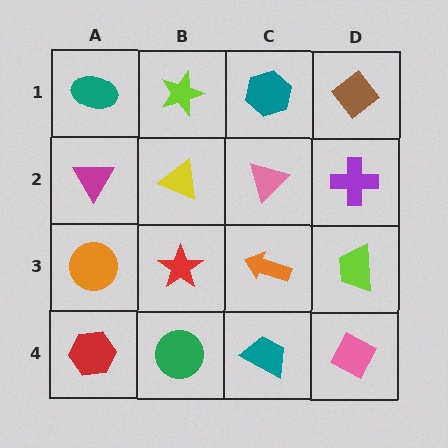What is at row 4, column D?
A pink diamond.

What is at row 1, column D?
A brown diamond.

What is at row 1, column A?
A teal ellipse.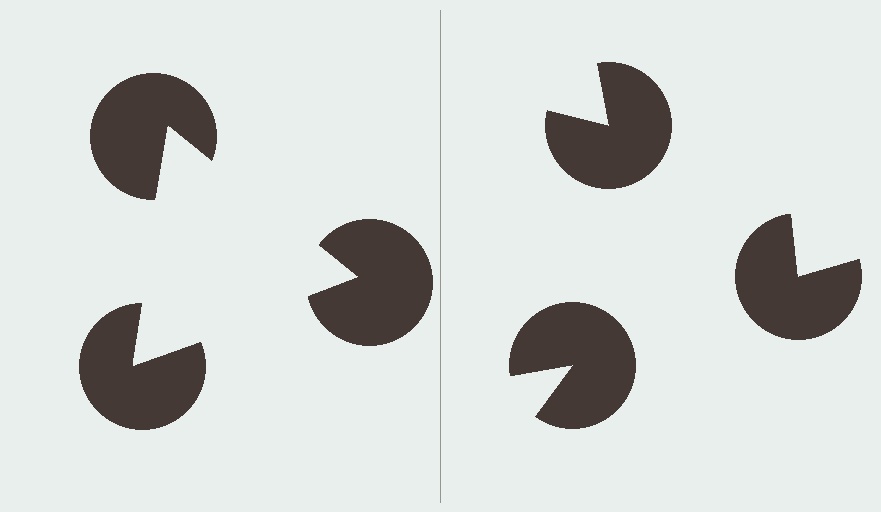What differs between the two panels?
The pac-man discs are positioned identically on both sides; only the wedge orientations differ. On the left they align to a triangle; on the right they are misaligned.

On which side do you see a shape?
An illusory triangle appears on the left side. On the right side the wedge cuts are rotated, so no coherent shape forms.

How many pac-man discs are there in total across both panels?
6 — 3 on each side.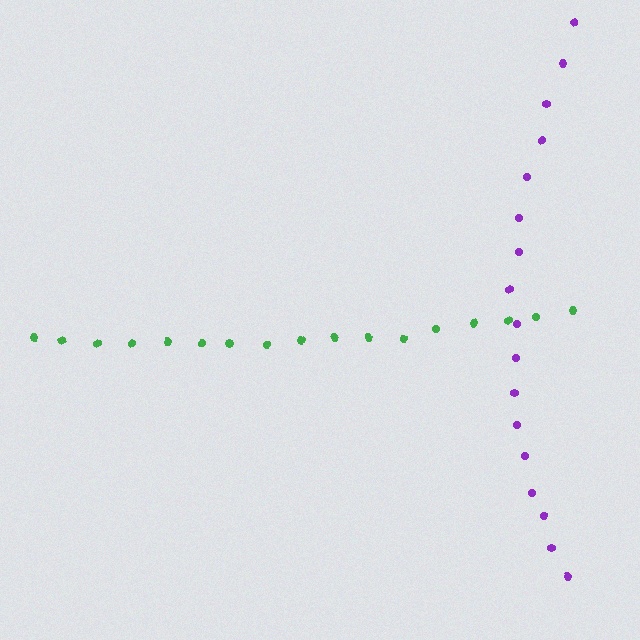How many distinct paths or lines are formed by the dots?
There are 2 distinct paths.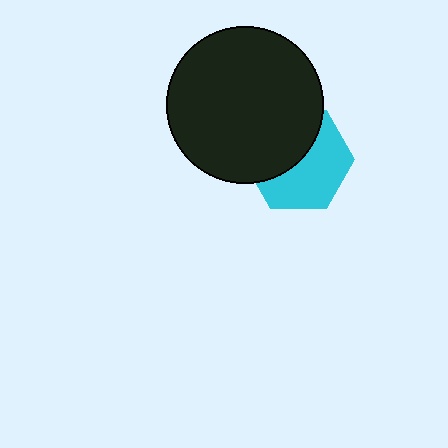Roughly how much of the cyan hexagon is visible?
About half of it is visible (roughly 54%).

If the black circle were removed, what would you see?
You would see the complete cyan hexagon.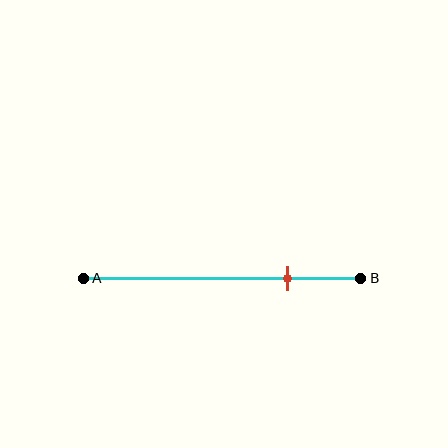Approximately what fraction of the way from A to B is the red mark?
The red mark is approximately 75% of the way from A to B.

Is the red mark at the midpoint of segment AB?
No, the mark is at about 75% from A, not at the 50% midpoint.